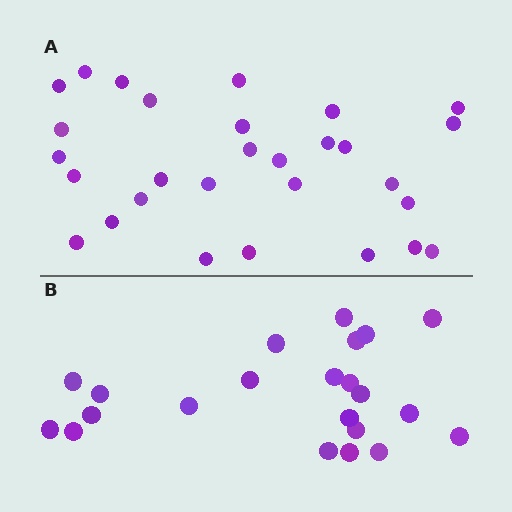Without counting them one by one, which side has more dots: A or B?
Region A (the top region) has more dots.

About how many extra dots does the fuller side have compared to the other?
Region A has roughly 8 or so more dots than region B.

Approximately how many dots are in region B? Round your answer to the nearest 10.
About 20 dots. (The exact count is 22, which rounds to 20.)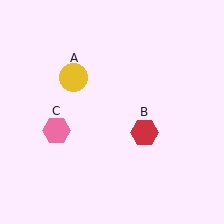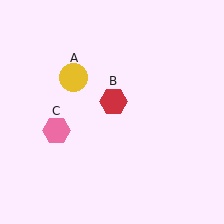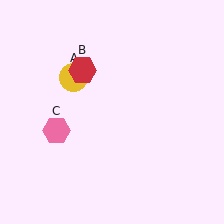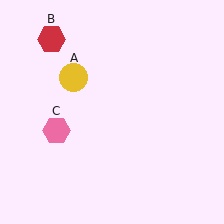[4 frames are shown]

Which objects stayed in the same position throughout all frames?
Yellow circle (object A) and pink hexagon (object C) remained stationary.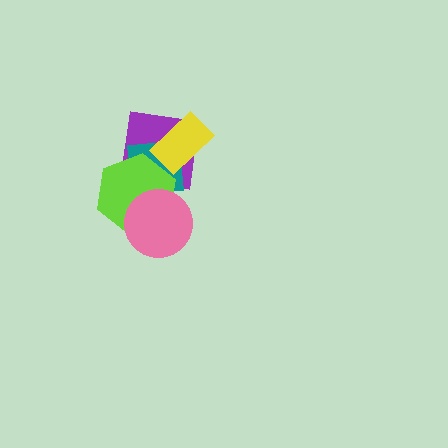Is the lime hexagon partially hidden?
Yes, it is partially covered by another shape.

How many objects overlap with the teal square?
3 objects overlap with the teal square.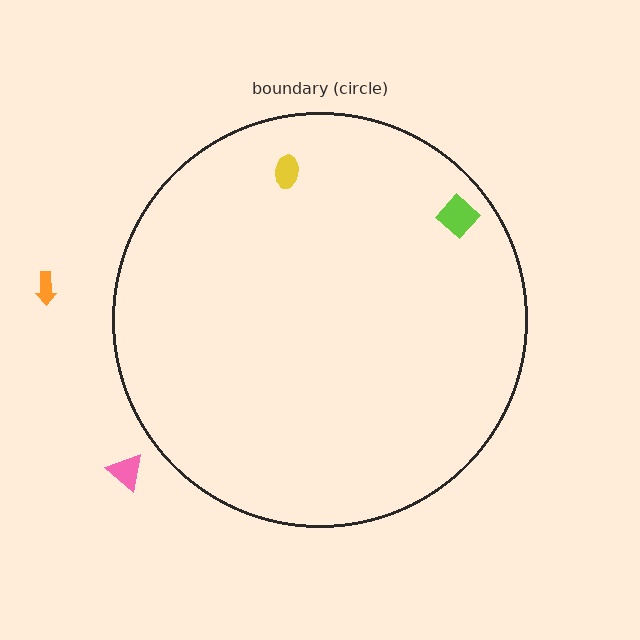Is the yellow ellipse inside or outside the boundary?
Inside.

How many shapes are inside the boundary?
2 inside, 2 outside.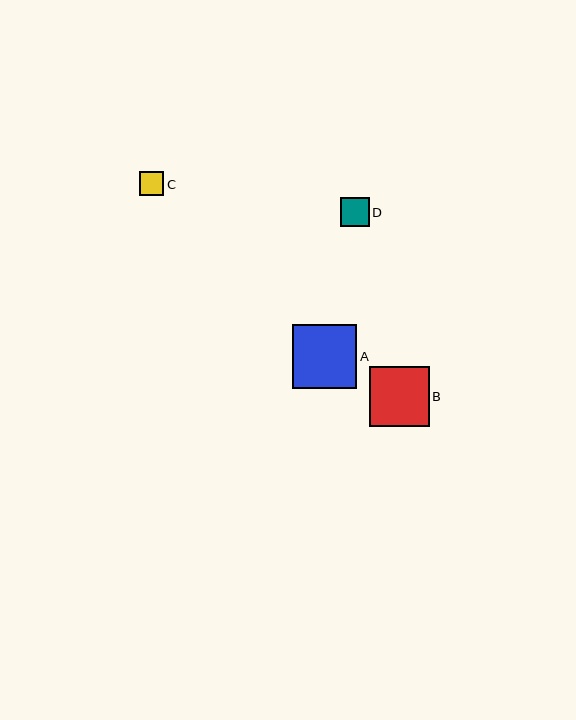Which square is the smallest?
Square C is the smallest with a size of approximately 24 pixels.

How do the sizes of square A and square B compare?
Square A and square B are approximately the same size.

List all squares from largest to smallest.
From largest to smallest: A, B, D, C.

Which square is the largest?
Square A is the largest with a size of approximately 64 pixels.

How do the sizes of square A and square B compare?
Square A and square B are approximately the same size.